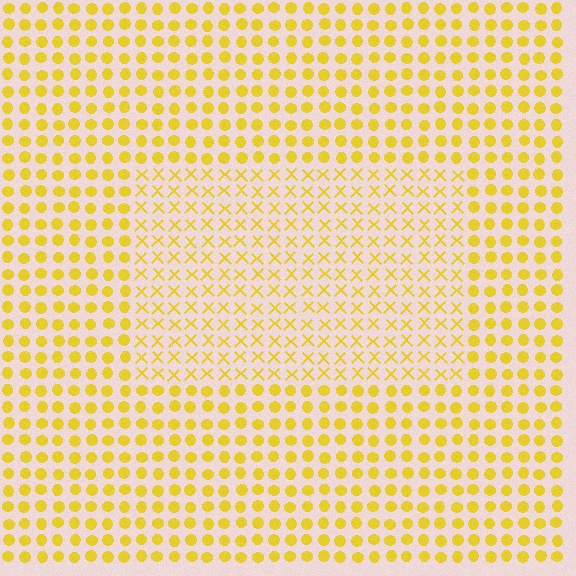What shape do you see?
I see a rectangle.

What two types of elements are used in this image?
The image uses X marks inside the rectangle region and circles outside it.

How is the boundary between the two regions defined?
The boundary is defined by a change in element shape: X marks inside vs. circles outside. All elements share the same color and spacing.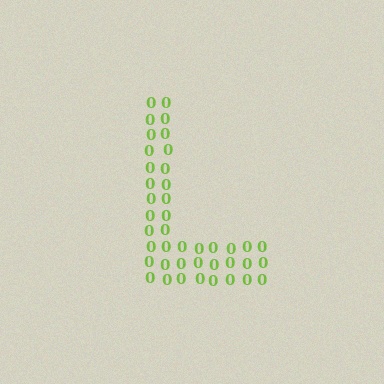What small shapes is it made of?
It is made of small digit 0's.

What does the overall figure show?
The overall figure shows the letter L.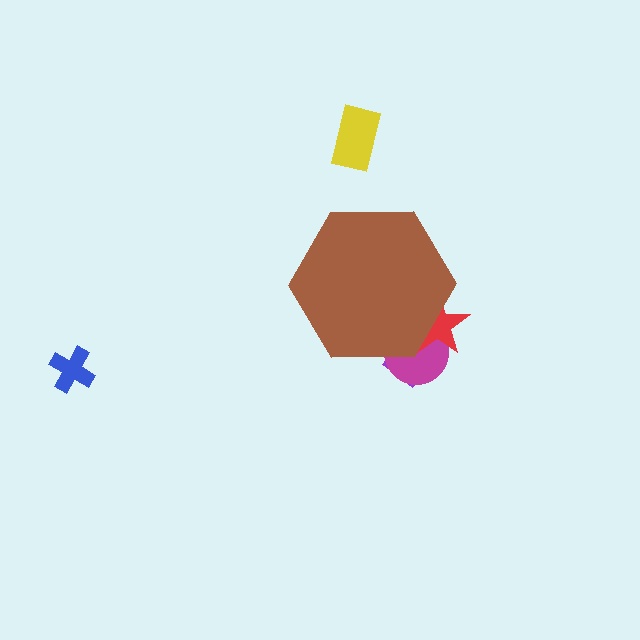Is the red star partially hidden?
Yes, the red star is partially hidden behind the brown hexagon.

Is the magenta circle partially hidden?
Yes, the magenta circle is partially hidden behind the brown hexagon.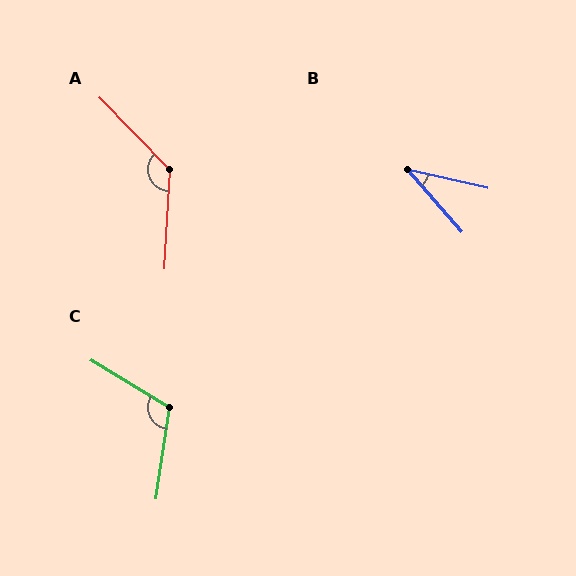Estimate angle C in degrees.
Approximately 113 degrees.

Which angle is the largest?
A, at approximately 132 degrees.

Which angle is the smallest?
B, at approximately 36 degrees.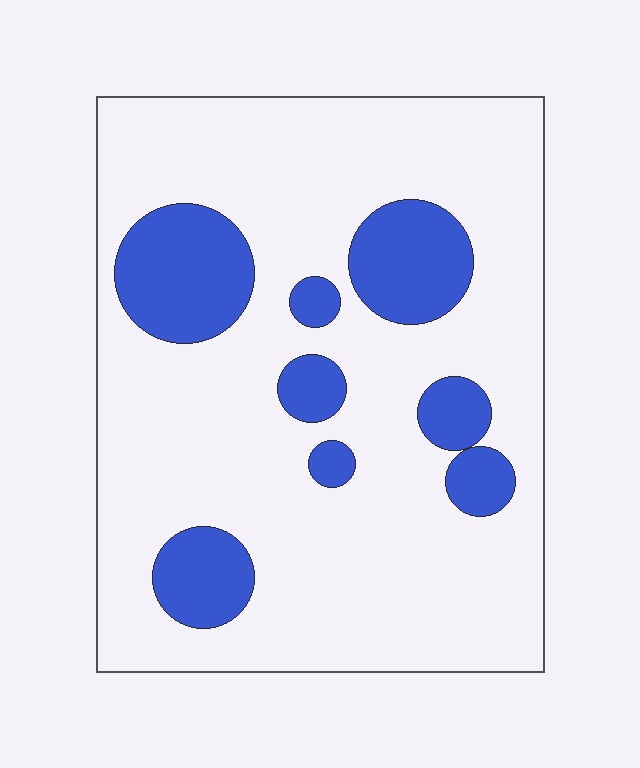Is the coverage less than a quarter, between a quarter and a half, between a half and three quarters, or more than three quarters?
Less than a quarter.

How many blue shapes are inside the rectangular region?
8.